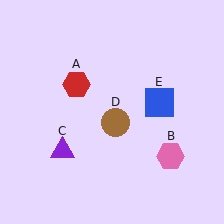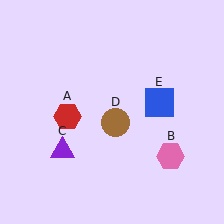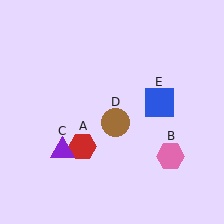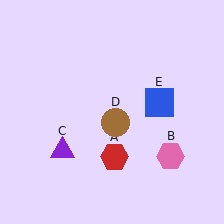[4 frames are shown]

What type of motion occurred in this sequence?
The red hexagon (object A) rotated counterclockwise around the center of the scene.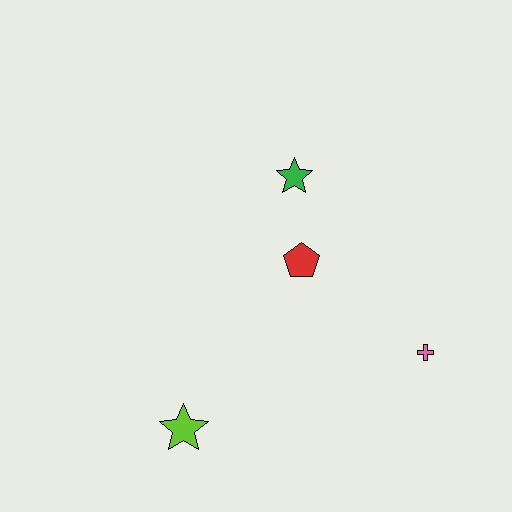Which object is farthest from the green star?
The lime star is farthest from the green star.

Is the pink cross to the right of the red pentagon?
Yes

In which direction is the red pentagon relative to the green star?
The red pentagon is below the green star.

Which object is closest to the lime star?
The red pentagon is closest to the lime star.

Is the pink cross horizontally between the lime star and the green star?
No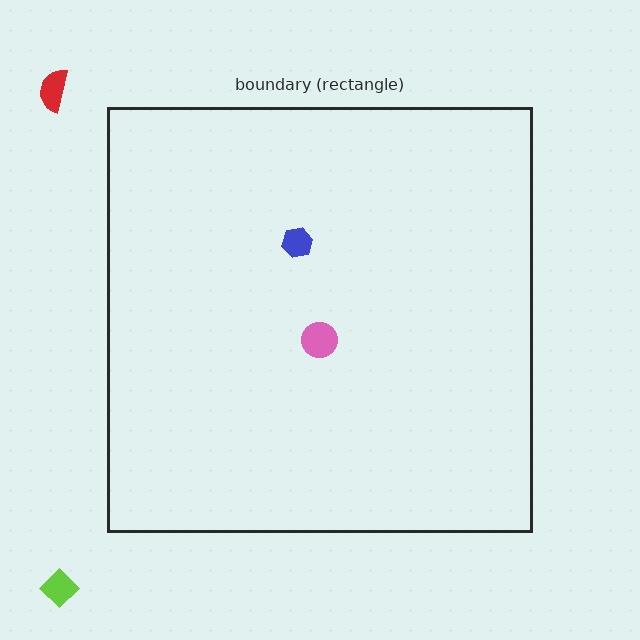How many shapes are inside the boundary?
2 inside, 2 outside.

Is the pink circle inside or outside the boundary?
Inside.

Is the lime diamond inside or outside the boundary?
Outside.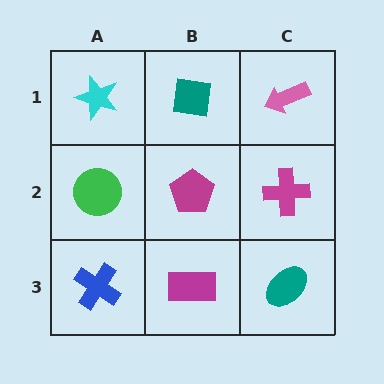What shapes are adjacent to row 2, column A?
A cyan star (row 1, column A), a blue cross (row 3, column A), a magenta pentagon (row 2, column B).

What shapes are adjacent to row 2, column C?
A pink arrow (row 1, column C), a teal ellipse (row 3, column C), a magenta pentagon (row 2, column B).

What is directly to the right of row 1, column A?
A teal square.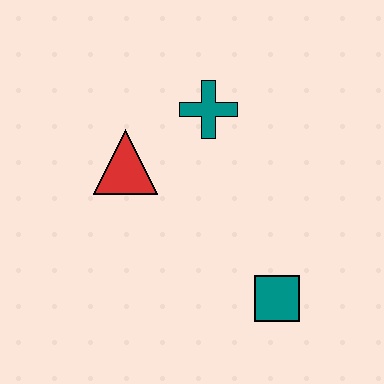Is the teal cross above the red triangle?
Yes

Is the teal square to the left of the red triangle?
No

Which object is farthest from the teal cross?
The teal square is farthest from the teal cross.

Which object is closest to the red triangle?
The teal cross is closest to the red triangle.